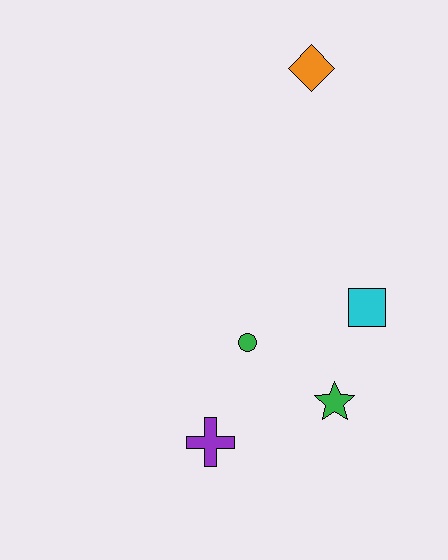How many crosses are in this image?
There is 1 cross.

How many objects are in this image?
There are 5 objects.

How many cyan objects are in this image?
There is 1 cyan object.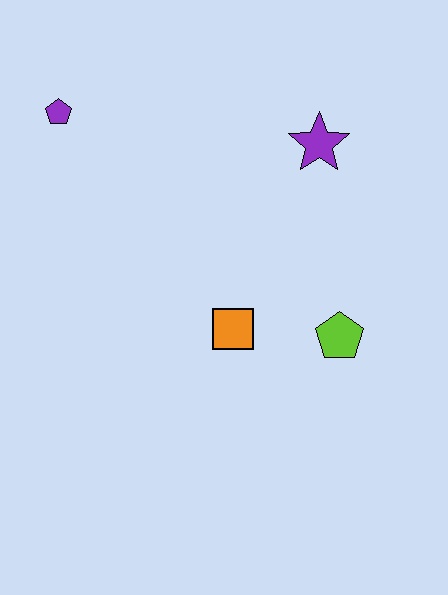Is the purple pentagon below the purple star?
No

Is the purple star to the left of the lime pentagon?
Yes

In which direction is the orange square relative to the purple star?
The orange square is below the purple star.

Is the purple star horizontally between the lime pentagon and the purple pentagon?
Yes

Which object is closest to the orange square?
The lime pentagon is closest to the orange square.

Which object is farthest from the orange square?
The purple pentagon is farthest from the orange square.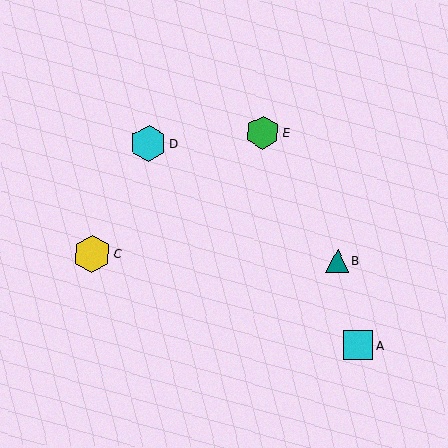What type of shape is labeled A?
Shape A is a cyan square.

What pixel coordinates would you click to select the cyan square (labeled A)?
Click at (358, 345) to select the cyan square A.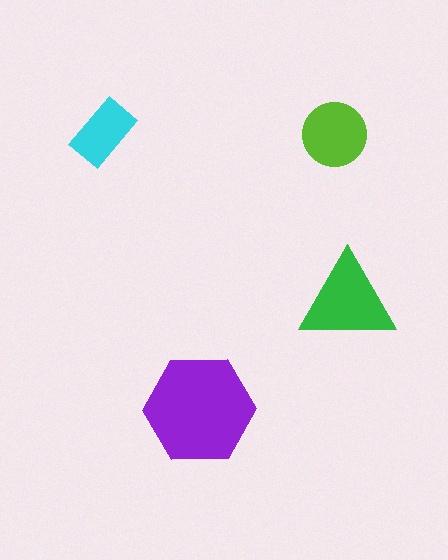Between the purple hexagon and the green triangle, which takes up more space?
The purple hexagon.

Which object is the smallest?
The cyan rectangle.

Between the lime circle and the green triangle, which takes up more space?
The green triangle.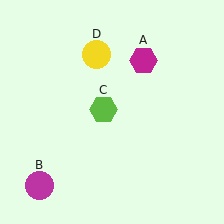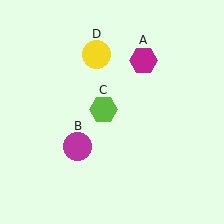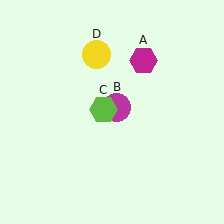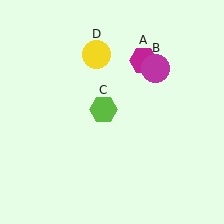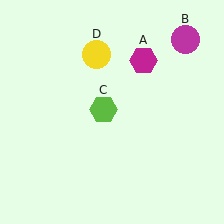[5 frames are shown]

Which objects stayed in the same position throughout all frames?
Magenta hexagon (object A) and lime hexagon (object C) and yellow circle (object D) remained stationary.